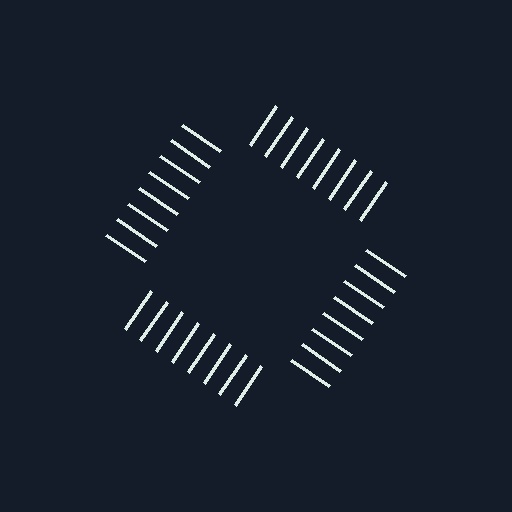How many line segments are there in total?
32 — 8 along each of the 4 edges.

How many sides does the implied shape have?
4 sides — the line-ends trace a square.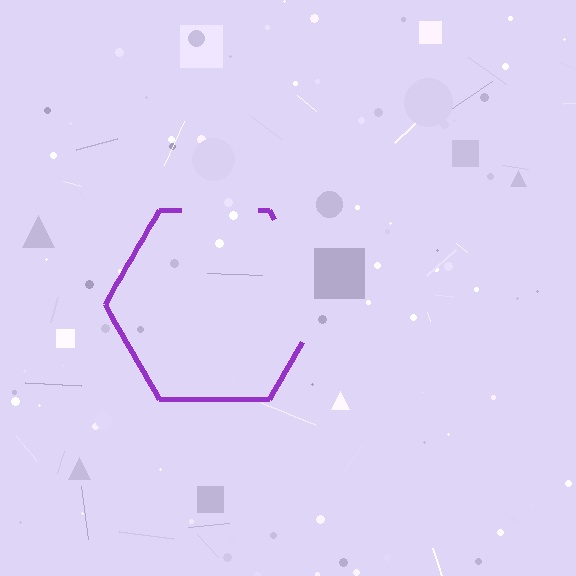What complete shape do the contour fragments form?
The contour fragments form a hexagon.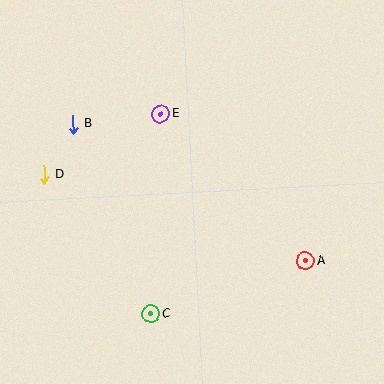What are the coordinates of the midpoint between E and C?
The midpoint between E and C is at (156, 214).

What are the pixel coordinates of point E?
Point E is at (161, 114).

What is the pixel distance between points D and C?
The distance between D and C is 176 pixels.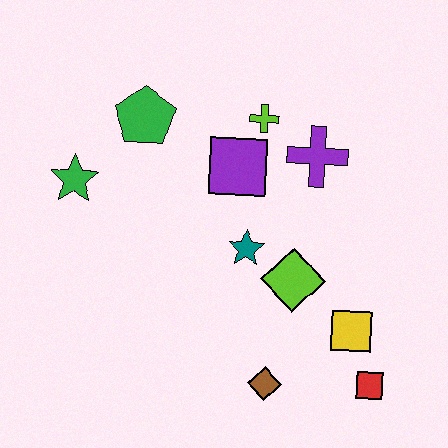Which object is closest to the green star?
The green pentagon is closest to the green star.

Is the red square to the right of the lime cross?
Yes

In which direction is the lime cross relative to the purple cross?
The lime cross is to the left of the purple cross.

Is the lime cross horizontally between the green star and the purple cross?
Yes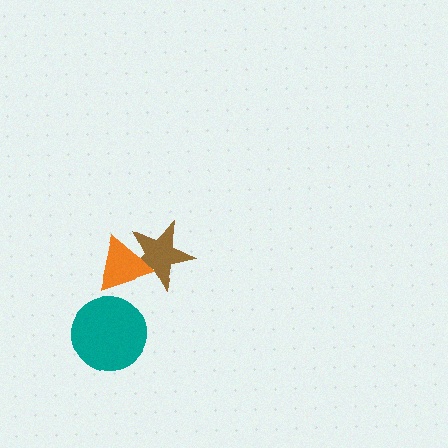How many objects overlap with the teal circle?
0 objects overlap with the teal circle.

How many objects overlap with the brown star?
1 object overlaps with the brown star.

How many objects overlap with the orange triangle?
1 object overlaps with the orange triangle.